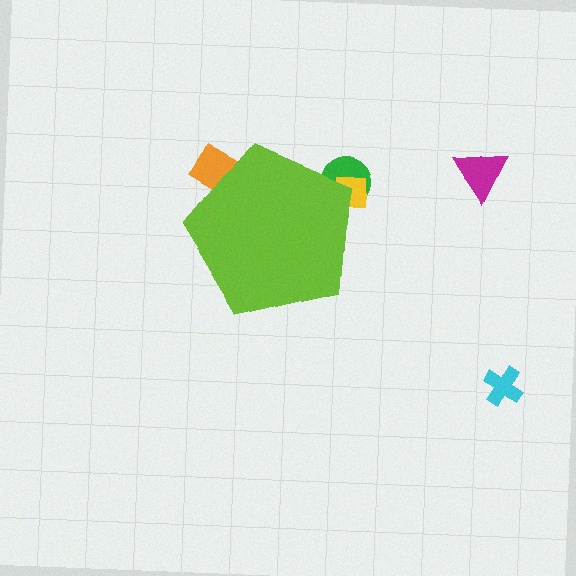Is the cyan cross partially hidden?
No, the cyan cross is fully visible.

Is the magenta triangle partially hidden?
No, the magenta triangle is fully visible.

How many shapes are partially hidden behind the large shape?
3 shapes are partially hidden.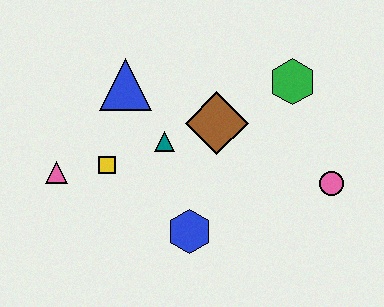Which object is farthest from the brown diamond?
The pink triangle is farthest from the brown diamond.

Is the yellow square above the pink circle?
Yes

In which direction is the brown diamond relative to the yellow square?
The brown diamond is to the right of the yellow square.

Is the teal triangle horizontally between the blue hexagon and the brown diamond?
No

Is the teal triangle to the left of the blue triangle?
No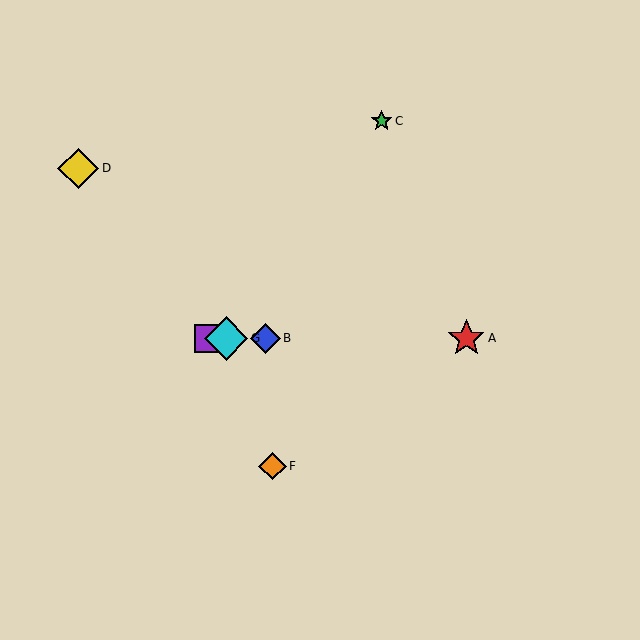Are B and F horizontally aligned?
No, B is at y≈338 and F is at y≈466.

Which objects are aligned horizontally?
Objects A, B, E, G are aligned horizontally.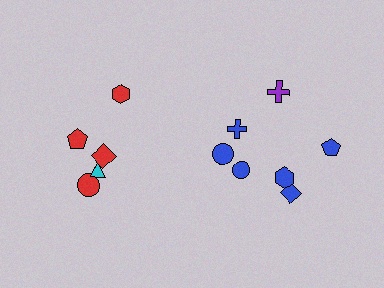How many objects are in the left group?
There are 5 objects.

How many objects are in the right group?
There are 7 objects.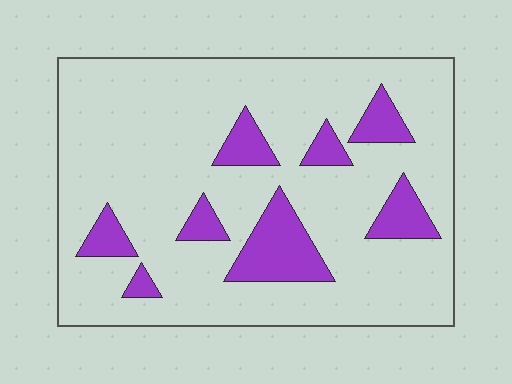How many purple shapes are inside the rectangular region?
8.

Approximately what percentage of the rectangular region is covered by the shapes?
Approximately 15%.